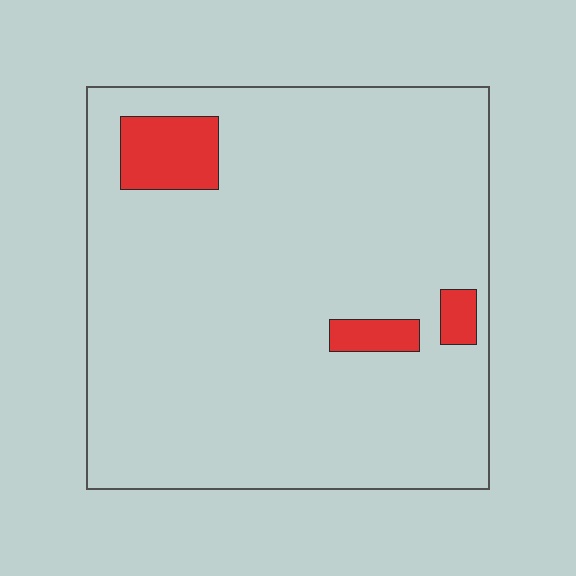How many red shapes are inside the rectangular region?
3.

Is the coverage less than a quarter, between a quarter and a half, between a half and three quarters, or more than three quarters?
Less than a quarter.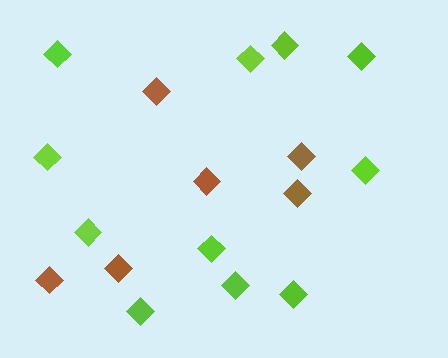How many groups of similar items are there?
There are 2 groups: one group of lime diamonds (11) and one group of brown diamonds (6).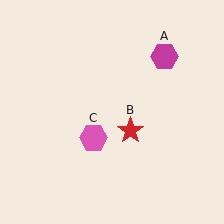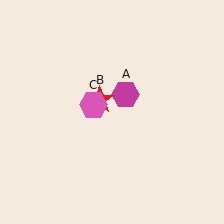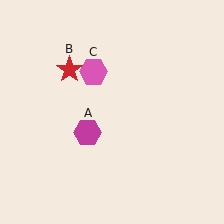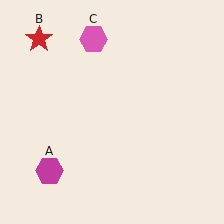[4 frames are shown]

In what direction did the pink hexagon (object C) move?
The pink hexagon (object C) moved up.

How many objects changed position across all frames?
3 objects changed position: magenta hexagon (object A), red star (object B), pink hexagon (object C).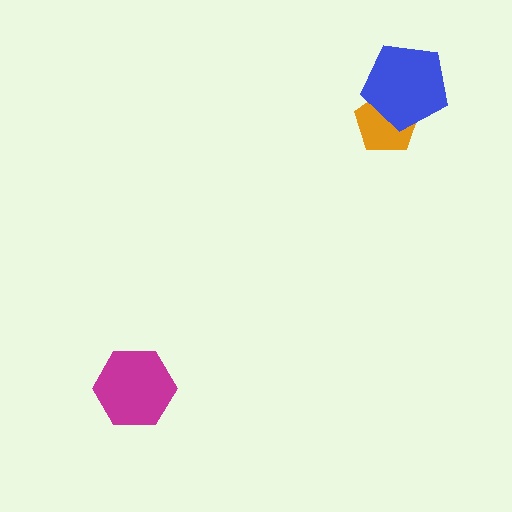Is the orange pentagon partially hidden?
Yes, it is partially covered by another shape.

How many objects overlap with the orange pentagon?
1 object overlaps with the orange pentagon.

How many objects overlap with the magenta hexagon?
0 objects overlap with the magenta hexagon.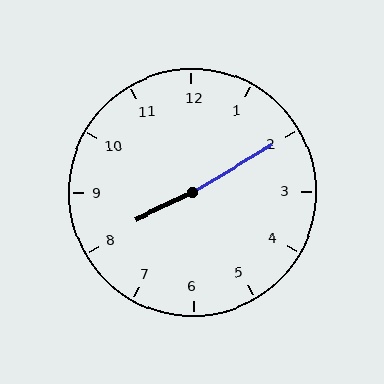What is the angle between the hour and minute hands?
Approximately 175 degrees.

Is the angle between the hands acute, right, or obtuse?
It is obtuse.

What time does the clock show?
8:10.